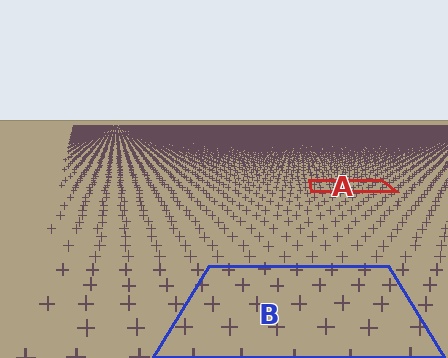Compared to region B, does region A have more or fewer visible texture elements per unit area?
Region A has more texture elements per unit area — they are packed more densely because it is farther away.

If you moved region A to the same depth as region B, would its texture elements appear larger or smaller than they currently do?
They would appear larger. At a closer depth, the same texture elements are projected at a bigger on-screen size.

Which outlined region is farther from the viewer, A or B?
Region A is farther from the viewer — the texture elements inside it appear smaller and more densely packed.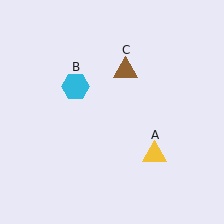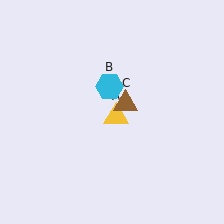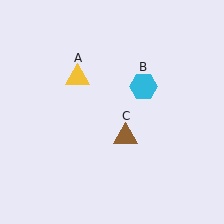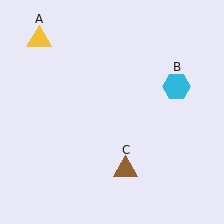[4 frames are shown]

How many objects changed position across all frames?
3 objects changed position: yellow triangle (object A), cyan hexagon (object B), brown triangle (object C).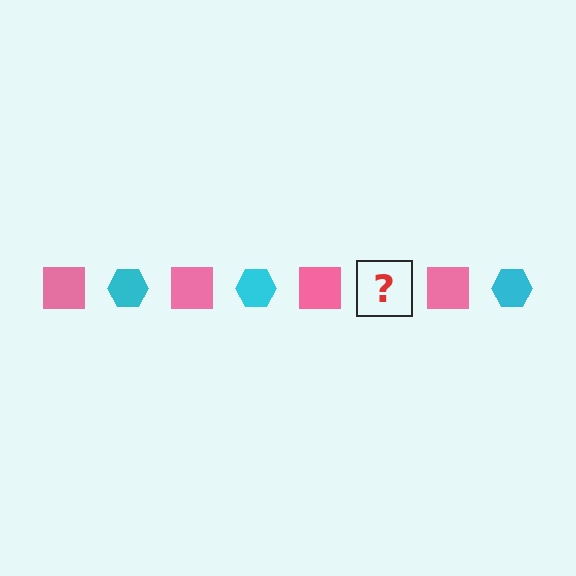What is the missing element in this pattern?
The missing element is a cyan hexagon.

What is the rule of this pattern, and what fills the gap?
The rule is that the pattern alternates between pink square and cyan hexagon. The gap should be filled with a cyan hexagon.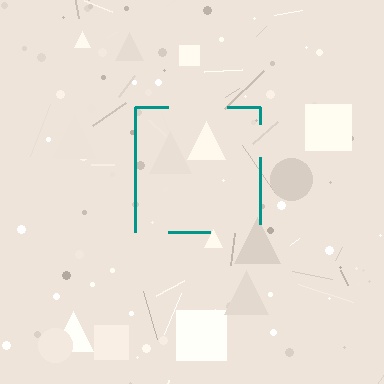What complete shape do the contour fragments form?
The contour fragments form a square.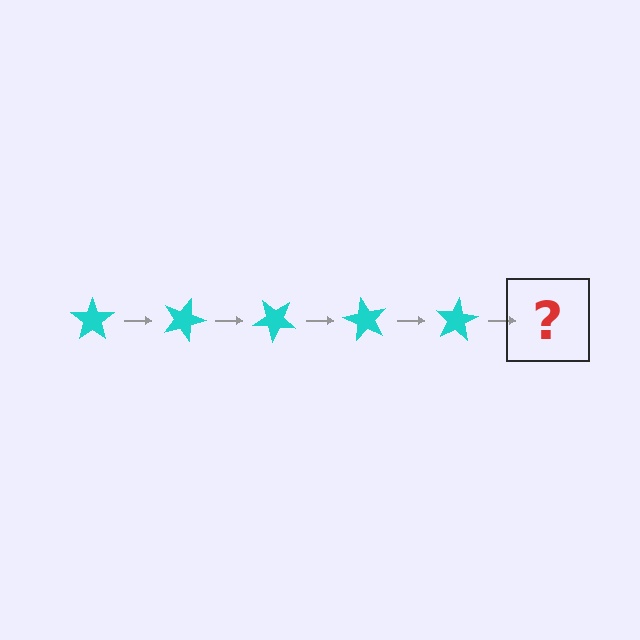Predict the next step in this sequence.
The next step is a cyan star rotated 100 degrees.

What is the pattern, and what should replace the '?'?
The pattern is that the star rotates 20 degrees each step. The '?' should be a cyan star rotated 100 degrees.